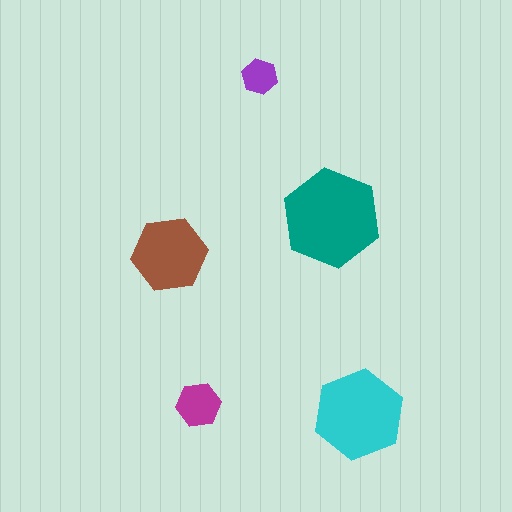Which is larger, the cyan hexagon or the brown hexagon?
The cyan one.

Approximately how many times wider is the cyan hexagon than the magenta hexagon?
About 2 times wider.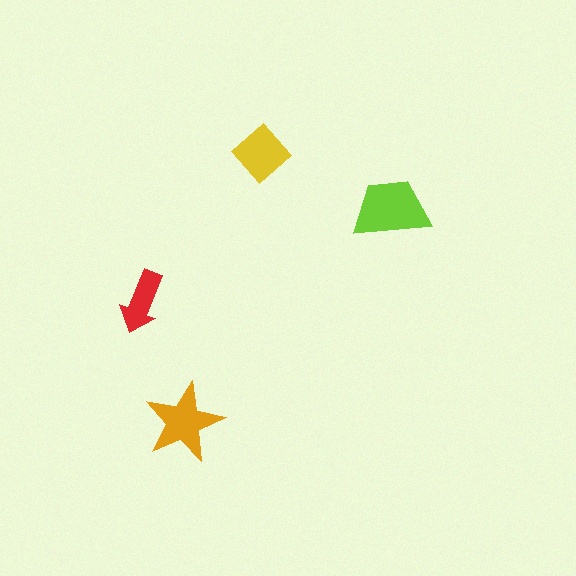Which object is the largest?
The lime trapezoid.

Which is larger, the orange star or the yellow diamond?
The orange star.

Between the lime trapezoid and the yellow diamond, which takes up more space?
The lime trapezoid.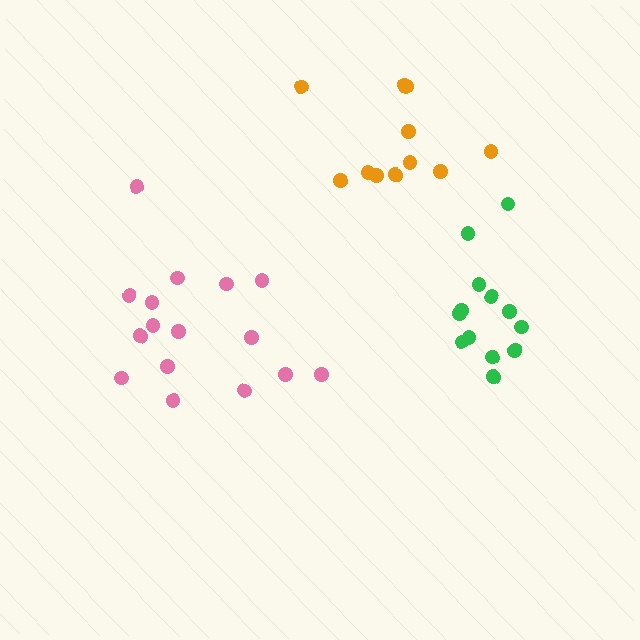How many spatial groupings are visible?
There are 3 spatial groupings.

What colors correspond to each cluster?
The clusters are colored: pink, green, orange.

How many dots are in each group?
Group 1: 16 dots, Group 2: 13 dots, Group 3: 11 dots (40 total).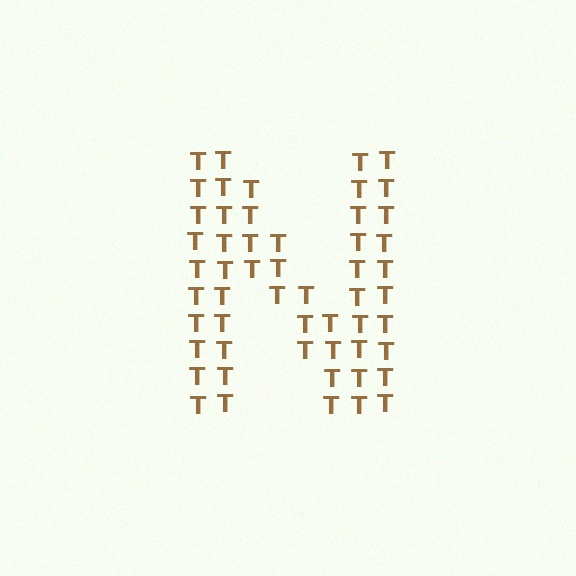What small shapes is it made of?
It is made of small letter T's.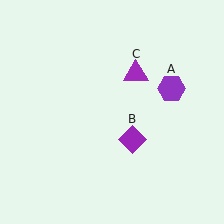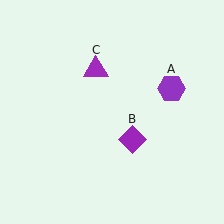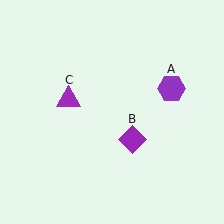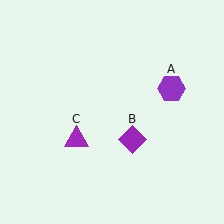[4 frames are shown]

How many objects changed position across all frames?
1 object changed position: purple triangle (object C).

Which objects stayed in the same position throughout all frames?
Purple hexagon (object A) and purple diamond (object B) remained stationary.